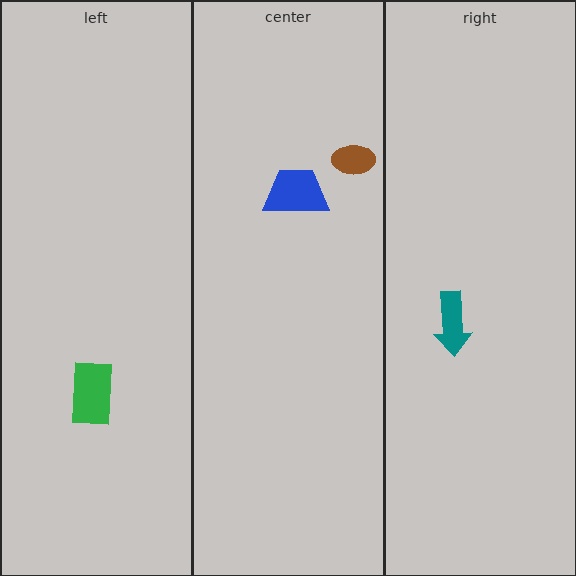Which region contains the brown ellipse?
The center region.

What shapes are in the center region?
The blue trapezoid, the brown ellipse.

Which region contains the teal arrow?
The right region.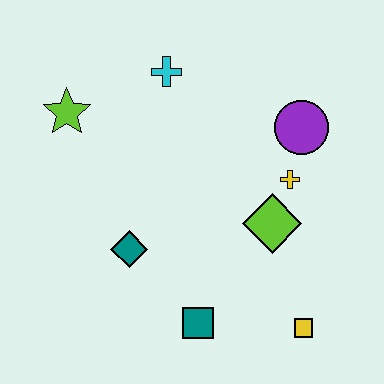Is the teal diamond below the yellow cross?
Yes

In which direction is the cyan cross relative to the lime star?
The cyan cross is to the right of the lime star.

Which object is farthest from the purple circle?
The lime star is farthest from the purple circle.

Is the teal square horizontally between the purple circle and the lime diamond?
No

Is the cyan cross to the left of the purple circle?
Yes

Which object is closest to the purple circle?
The yellow cross is closest to the purple circle.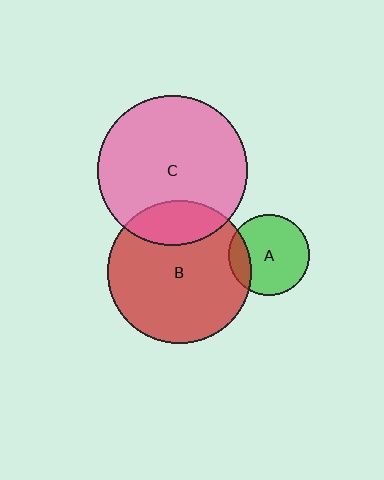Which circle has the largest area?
Circle C (pink).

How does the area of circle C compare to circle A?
Approximately 3.4 times.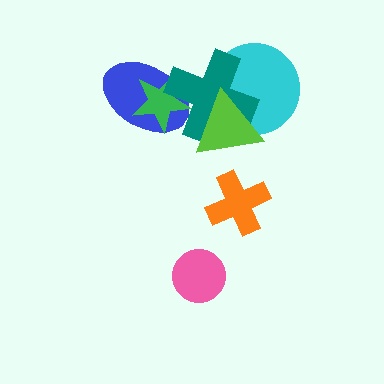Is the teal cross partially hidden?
Yes, it is partially covered by another shape.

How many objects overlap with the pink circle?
0 objects overlap with the pink circle.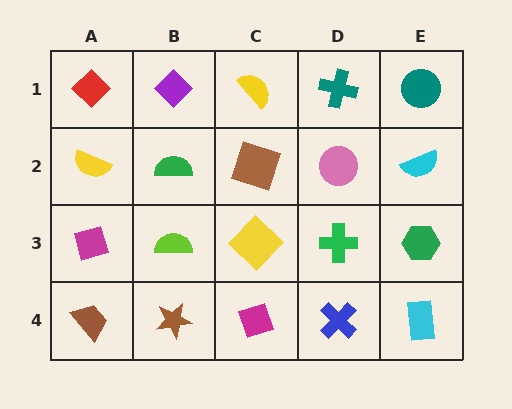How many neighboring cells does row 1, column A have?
2.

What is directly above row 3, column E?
A cyan semicircle.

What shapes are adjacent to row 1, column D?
A pink circle (row 2, column D), a yellow semicircle (row 1, column C), a teal circle (row 1, column E).